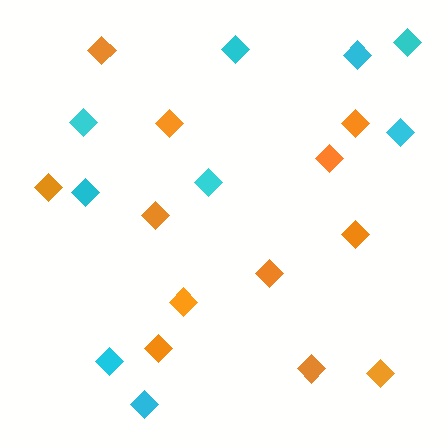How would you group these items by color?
There are 2 groups: one group of cyan diamonds (9) and one group of orange diamonds (12).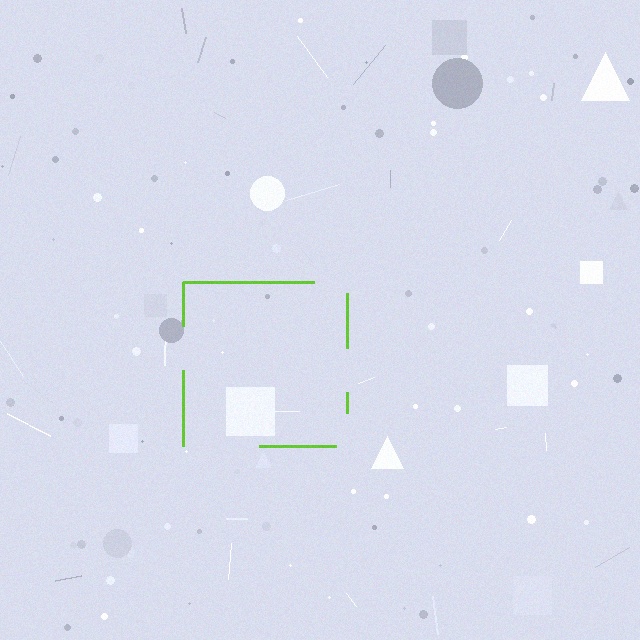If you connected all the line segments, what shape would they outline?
They would outline a square.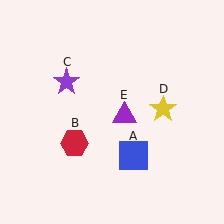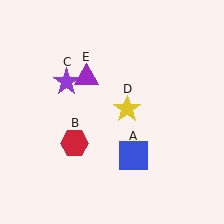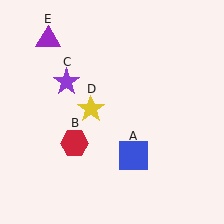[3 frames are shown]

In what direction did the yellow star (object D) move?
The yellow star (object D) moved left.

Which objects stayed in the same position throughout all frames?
Blue square (object A) and red hexagon (object B) and purple star (object C) remained stationary.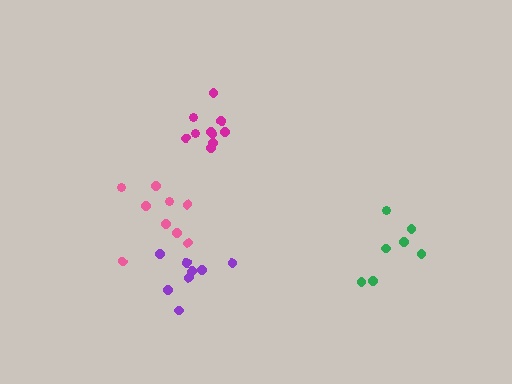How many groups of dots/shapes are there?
There are 4 groups.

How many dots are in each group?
Group 1: 9 dots, Group 2: 7 dots, Group 3: 10 dots, Group 4: 8 dots (34 total).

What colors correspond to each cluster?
The clusters are colored: pink, green, magenta, purple.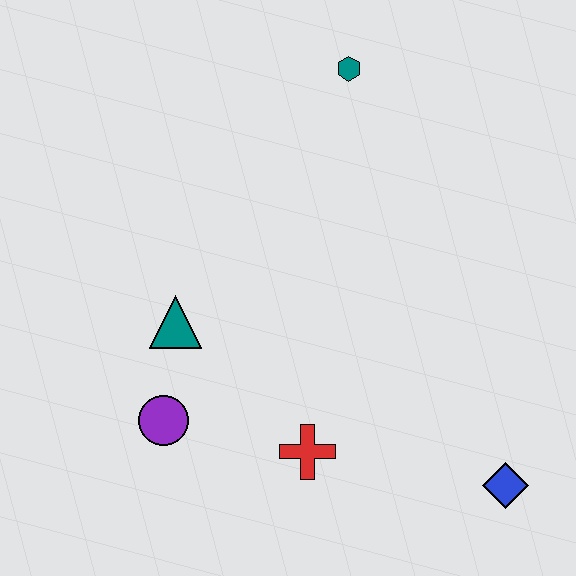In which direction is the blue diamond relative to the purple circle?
The blue diamond is to the right of the purple circle.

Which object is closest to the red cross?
The purple circle is closest to the red cross.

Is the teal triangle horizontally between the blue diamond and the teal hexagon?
No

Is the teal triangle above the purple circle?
Yes